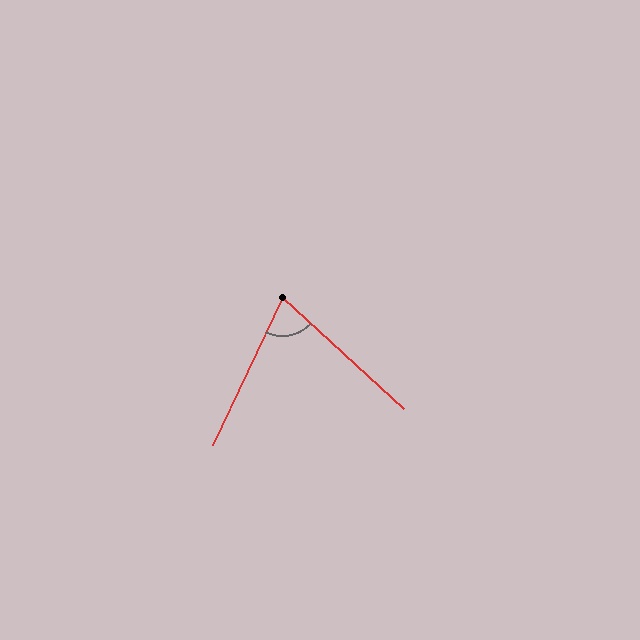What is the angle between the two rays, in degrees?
Approximately 72 degrees.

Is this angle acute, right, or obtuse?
It is acute.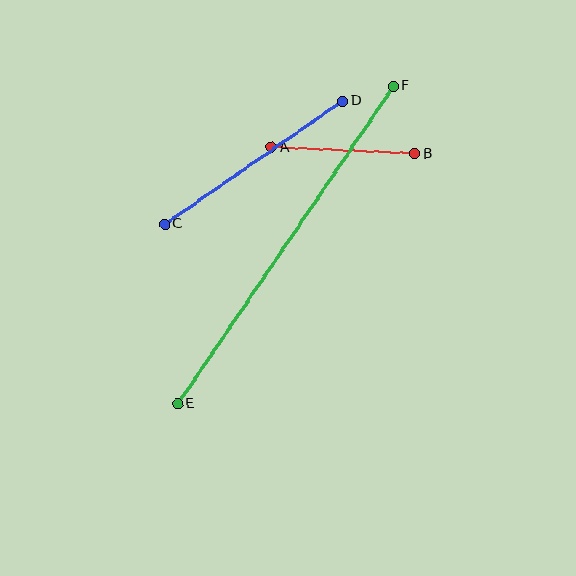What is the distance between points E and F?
The distance is approximately 384 pixels.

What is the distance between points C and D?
The distance is approximately 216 pixels.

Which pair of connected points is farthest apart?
Points E and F are farthest apart.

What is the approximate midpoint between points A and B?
The midpoint is at approximately (343, 151) pixels.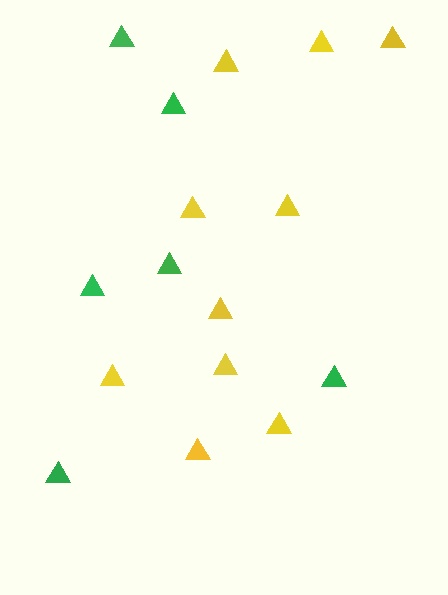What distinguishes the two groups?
There are 2 groups: one group of yellow triangles (10) and one group of green triangles (6).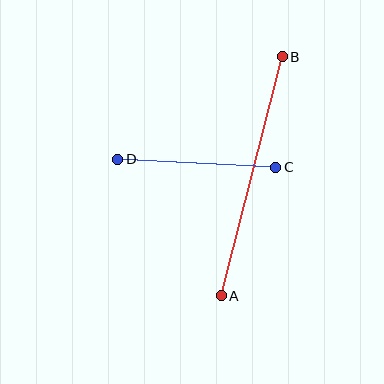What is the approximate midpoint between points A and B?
The midpoint is at approximately (252, 176) pixels.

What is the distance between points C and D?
The distance is approximately 158 pixels.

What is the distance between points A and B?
The distance is approximately 247 pixels.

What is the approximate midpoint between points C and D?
The midpoint is at approximately (197, 163) pixels.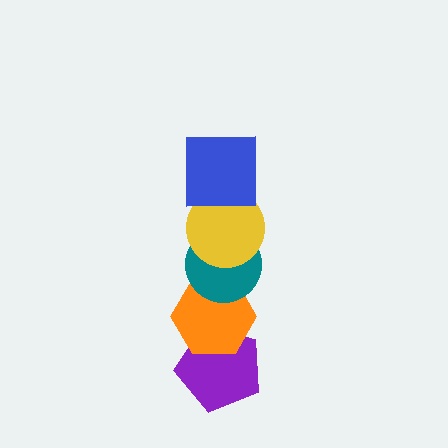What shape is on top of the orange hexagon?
The teal circle is on top of the orange hexagon.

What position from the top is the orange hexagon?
The orange hexagon is 4th from the top.